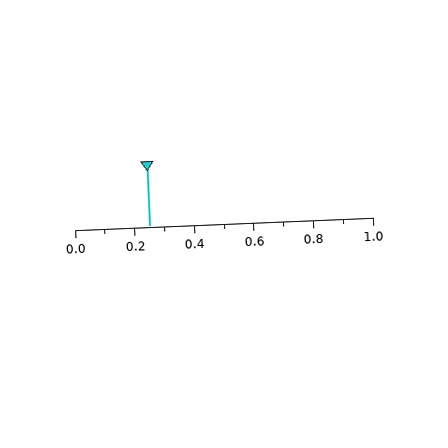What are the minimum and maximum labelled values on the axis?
The axis runs from 0.0 to 1.0.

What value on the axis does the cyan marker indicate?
The marker indicates approximately 0.25.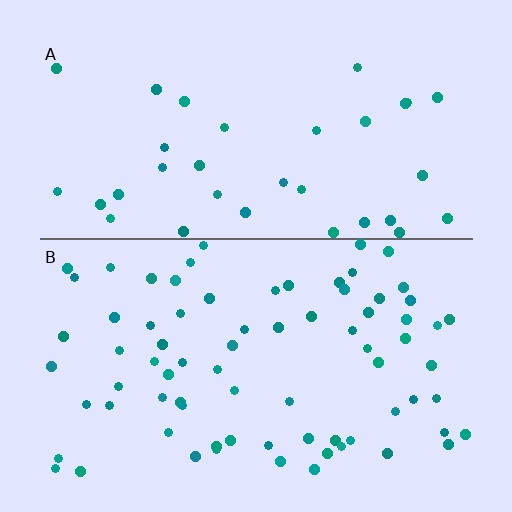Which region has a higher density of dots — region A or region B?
B (the bottom).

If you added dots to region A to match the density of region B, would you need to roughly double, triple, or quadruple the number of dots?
Approximately double.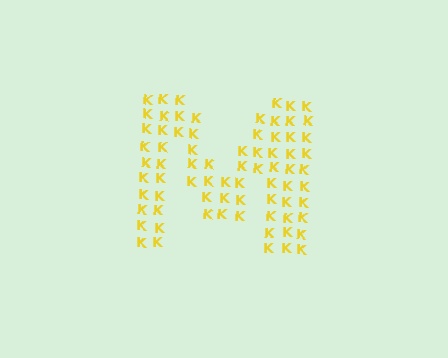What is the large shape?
The large shape is the letter M.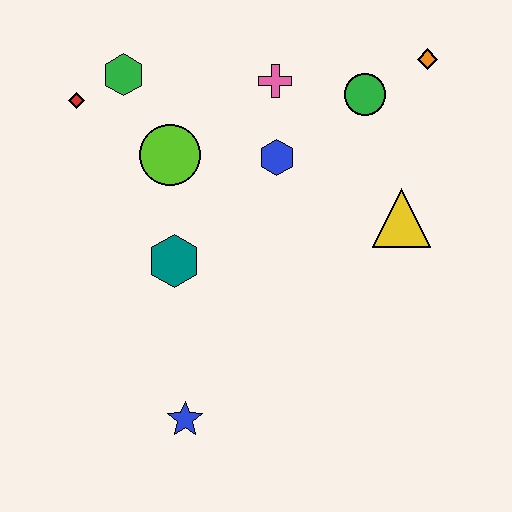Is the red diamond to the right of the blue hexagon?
No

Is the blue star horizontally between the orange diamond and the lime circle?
Yes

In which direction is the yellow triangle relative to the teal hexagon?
The yellow triangle is to the right of the teal hexagon.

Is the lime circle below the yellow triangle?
No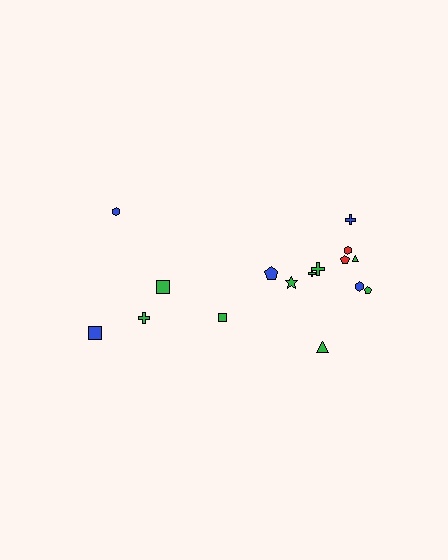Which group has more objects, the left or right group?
The right group.